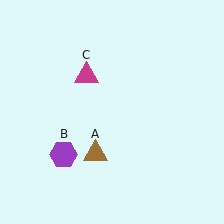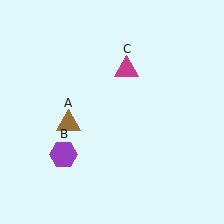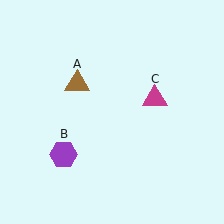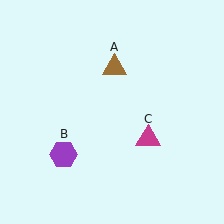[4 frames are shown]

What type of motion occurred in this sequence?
The brown triangle (object A), magenta triangle (object C) rotated clockwise around the center of the scene.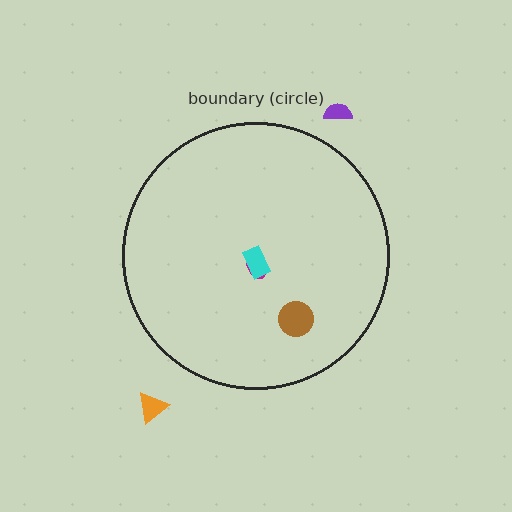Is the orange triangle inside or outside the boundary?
Outside.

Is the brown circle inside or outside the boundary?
Inside.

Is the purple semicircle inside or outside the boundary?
Outside.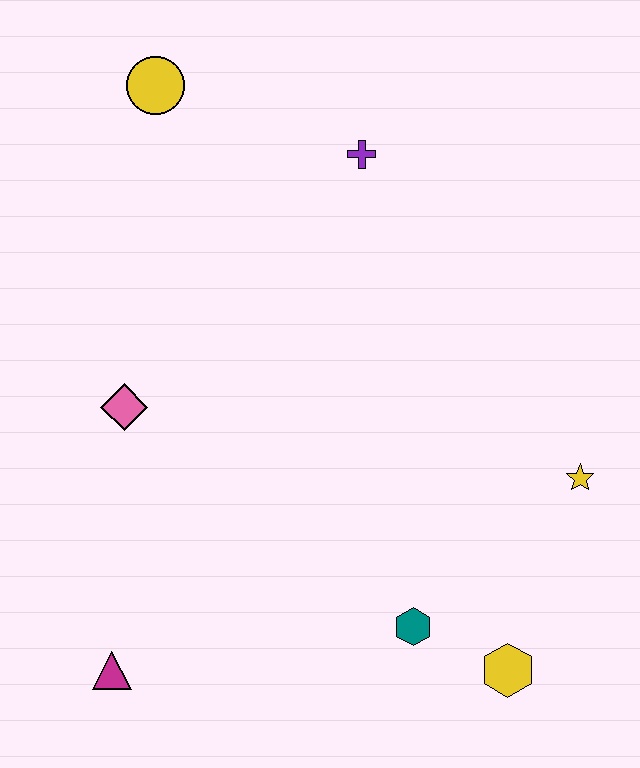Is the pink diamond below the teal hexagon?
No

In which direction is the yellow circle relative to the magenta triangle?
The yellow circle is above the magenta triangle.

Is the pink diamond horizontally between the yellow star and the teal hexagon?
No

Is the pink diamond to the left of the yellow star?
Yes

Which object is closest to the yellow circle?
The purple cross is closest to the yellow circle.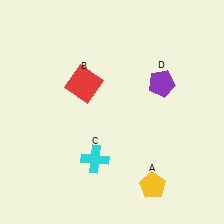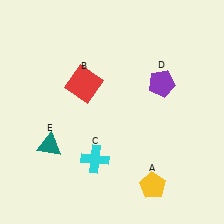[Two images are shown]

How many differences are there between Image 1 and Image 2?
There is 1 difference between the two images.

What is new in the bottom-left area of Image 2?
A teal triangle (E) was added in the bottom-left area of Image 2.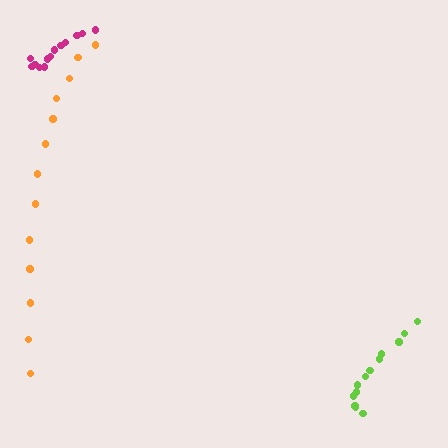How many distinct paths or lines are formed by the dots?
There are 3 distinct paths.